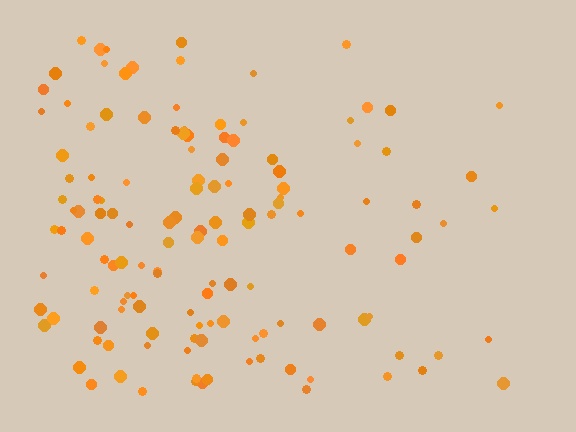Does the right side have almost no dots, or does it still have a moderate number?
Still a moderate number, just noticeably fewer than the left.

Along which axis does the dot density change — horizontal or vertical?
Horizontal.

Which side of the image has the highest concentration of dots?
The left.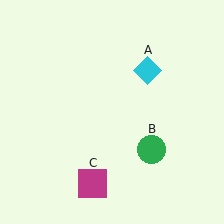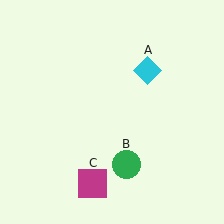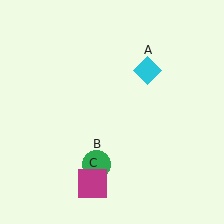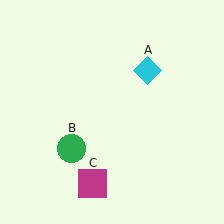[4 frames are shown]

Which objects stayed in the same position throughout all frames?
Cyan diamond (object A) and magenta square (object C) remained stationary.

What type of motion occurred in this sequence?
The green circle (object B) rotated clockwise around the center of the scene.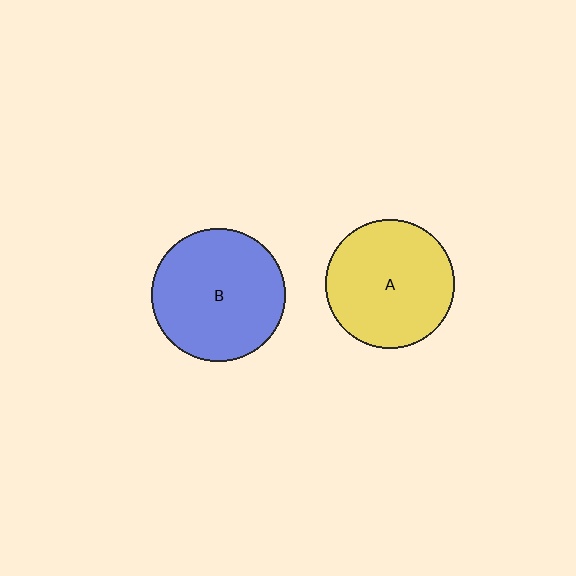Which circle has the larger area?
Circle B (blue).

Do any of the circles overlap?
No, none of the circles overlap.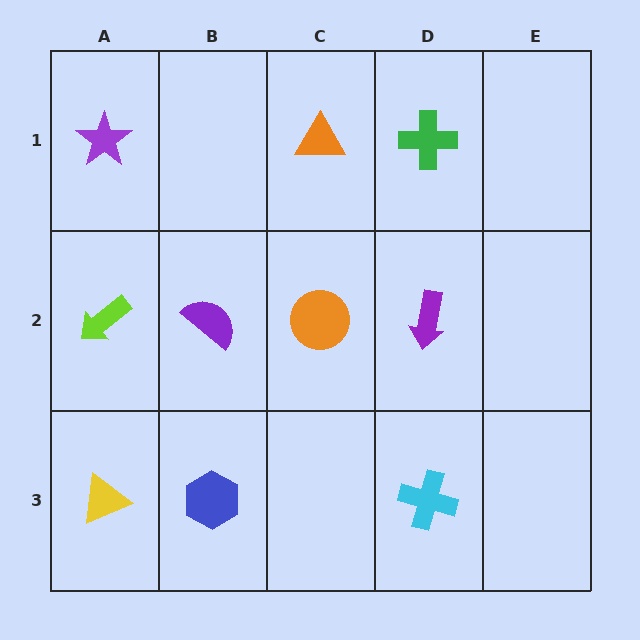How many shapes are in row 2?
4 shapes.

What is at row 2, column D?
A purple arrow.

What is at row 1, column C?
An orange triangle.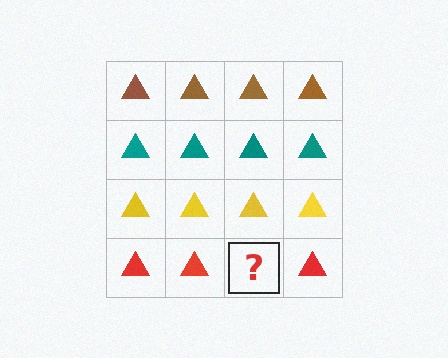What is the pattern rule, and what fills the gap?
The rule is that each row has a consistent color. The gap should be filled with a red triangle.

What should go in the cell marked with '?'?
The missing cell should contain a red triangle.